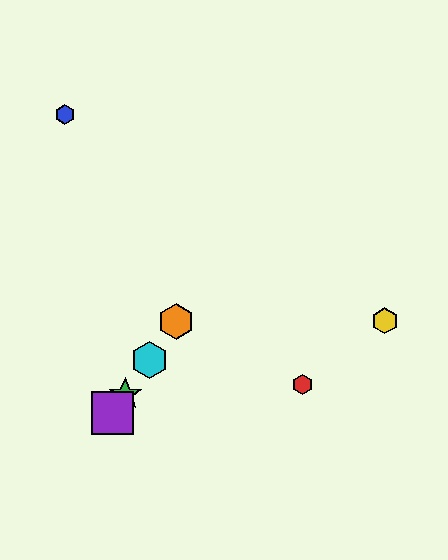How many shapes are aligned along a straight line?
4 shapes (the green star, the purple square, the orange hexagon, the cyan hexagon) are aligned along a straight line.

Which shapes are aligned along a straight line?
The green star, the purple square, the orange hexagon, the cyan hexagon are aligned along a straight line.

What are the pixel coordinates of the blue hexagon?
The blue hexagon is at (65, 114).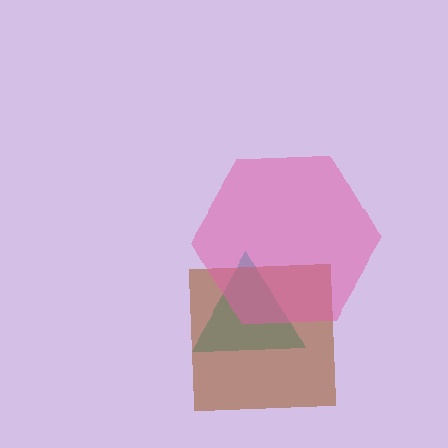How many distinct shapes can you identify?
There are 3 distinct shapes: a teal triangle, a brown square, a pink hexagon.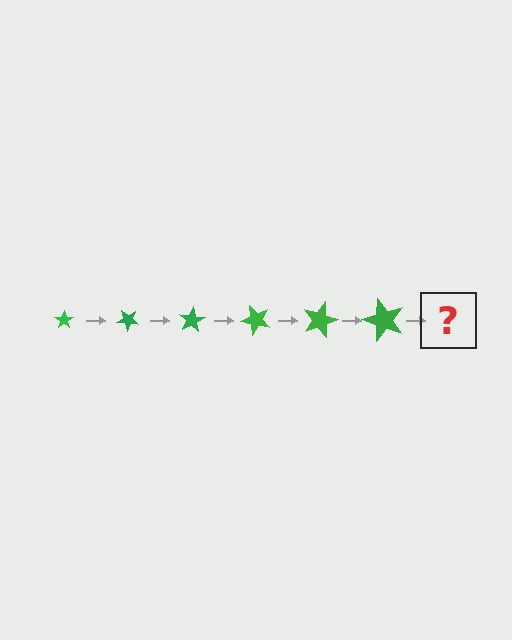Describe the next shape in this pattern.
It should be a star, larger than the previous one and rotated 240 degrees from the start.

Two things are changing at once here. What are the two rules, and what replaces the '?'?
The two rules are that the star grows larger each step and it rotates 40 degrees each step. The '?' should be a star, larger than the previous one and rotated 240 degrees from the start.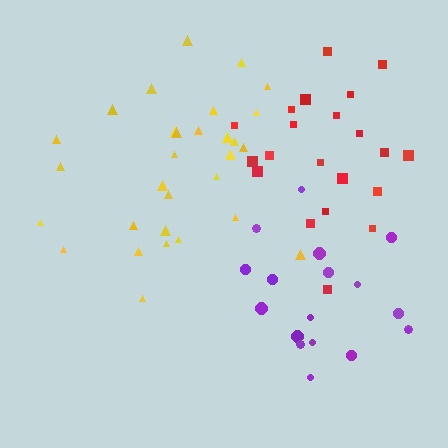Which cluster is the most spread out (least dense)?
Purple.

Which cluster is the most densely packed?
Yellow.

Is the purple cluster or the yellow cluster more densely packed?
Yellow.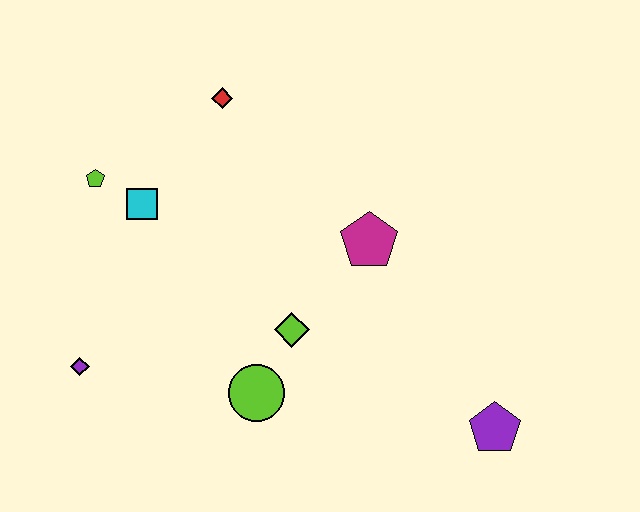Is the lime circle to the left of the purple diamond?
No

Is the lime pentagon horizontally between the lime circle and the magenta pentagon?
No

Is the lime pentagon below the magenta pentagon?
No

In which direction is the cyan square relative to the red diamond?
The cyan square is below the red diamond.